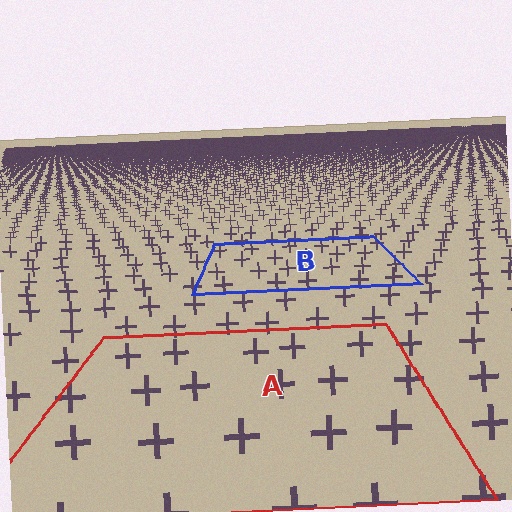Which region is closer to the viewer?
Region A is closer. The texture elements there are larger and more spread out.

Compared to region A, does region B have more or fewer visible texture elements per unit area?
Region B has more texture elements per unit area — they are packed more densely because it is farther away.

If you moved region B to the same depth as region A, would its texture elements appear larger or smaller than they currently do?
They would appear larger. At a closer depth, the same texture elements are projected at a bigger on-screen size.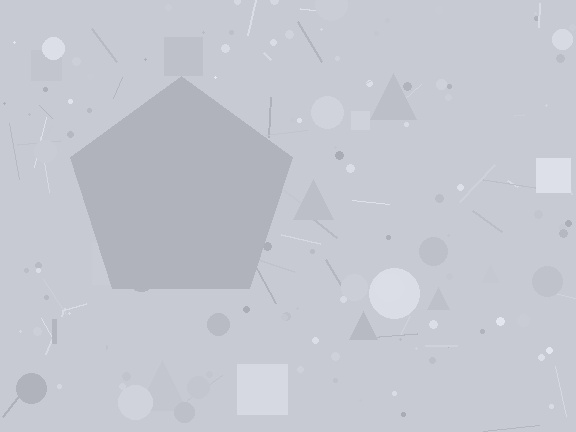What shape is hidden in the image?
A pentagon is hidden in the image.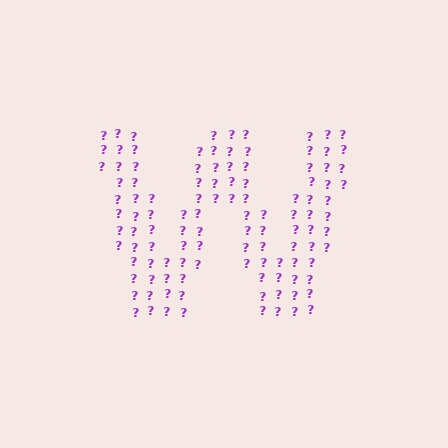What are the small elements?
The small elements are question marks.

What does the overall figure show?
The overall figure shows the letter W.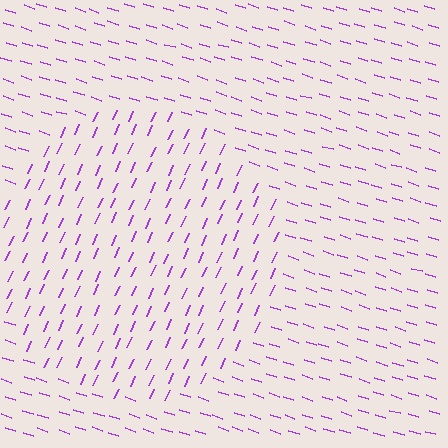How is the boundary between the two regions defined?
The boundary is defined purely by a change in line orientation (approximately 83 degrees difference). All lines are the same color and thickness.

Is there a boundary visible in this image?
Yes, there is a texture boundary formed by a change in line orientation.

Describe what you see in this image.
The image is filled with small purple line segments. A circle region in the image has lines oriented differently from the surrounding lines, creating a visible texture boundary.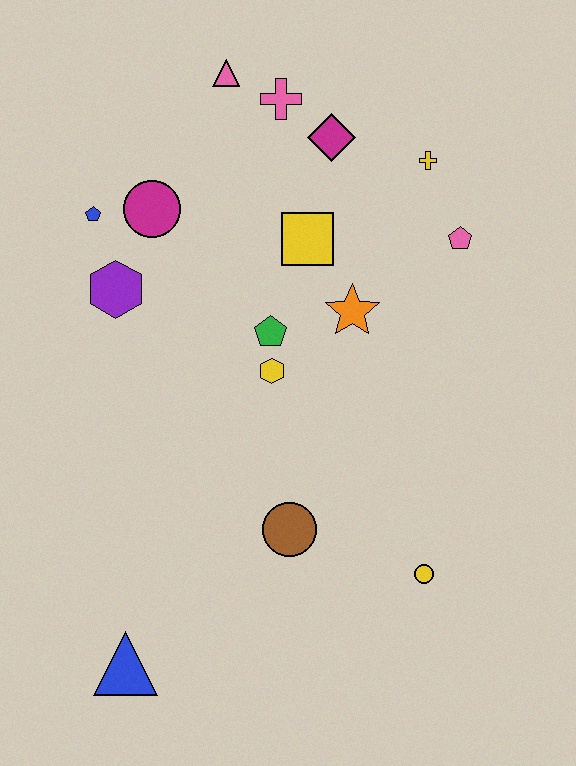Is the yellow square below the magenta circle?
Yes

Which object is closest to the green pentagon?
The yellow hexagon is closest to the green pentagon.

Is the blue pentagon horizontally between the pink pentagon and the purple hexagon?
No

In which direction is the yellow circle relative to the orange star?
The yellow circle is below the orange star.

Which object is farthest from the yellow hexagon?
The blue triangle is farthest from the yellow hexagon.